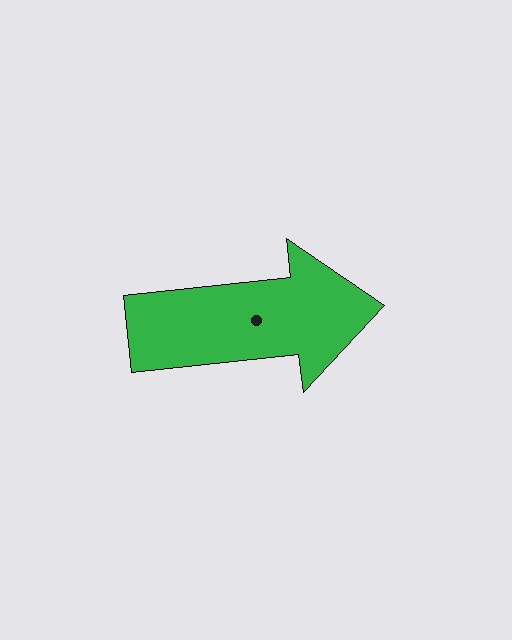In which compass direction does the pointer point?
East.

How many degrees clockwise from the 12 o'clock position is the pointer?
Approximately 84 degrees.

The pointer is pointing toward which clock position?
Roughly 3 o'clock.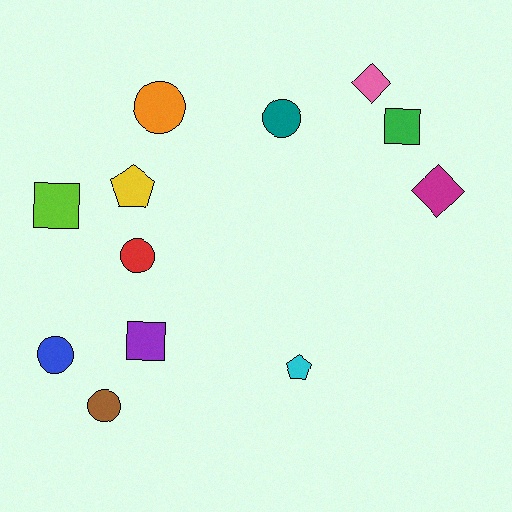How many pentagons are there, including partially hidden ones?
There are 2 pentagons.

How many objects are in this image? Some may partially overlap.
There are 12 objects.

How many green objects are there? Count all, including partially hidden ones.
There is 1 green object.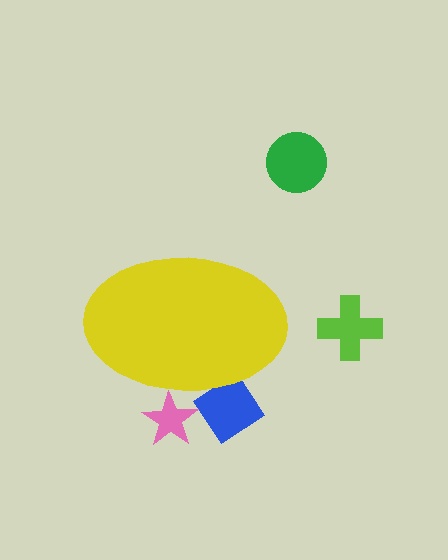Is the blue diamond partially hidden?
Yes, the blue diamond is partially hidden behind the yellow ellipse.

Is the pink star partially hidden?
Yes, the pink star is partially hidden behind the yellow ellipse.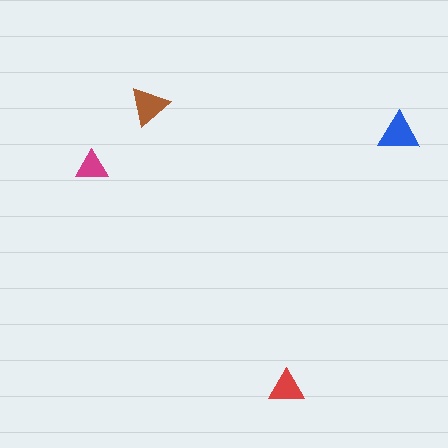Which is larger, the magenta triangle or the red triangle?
The red one.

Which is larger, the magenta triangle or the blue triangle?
The blue one.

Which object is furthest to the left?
The magenta triangle is leftmost.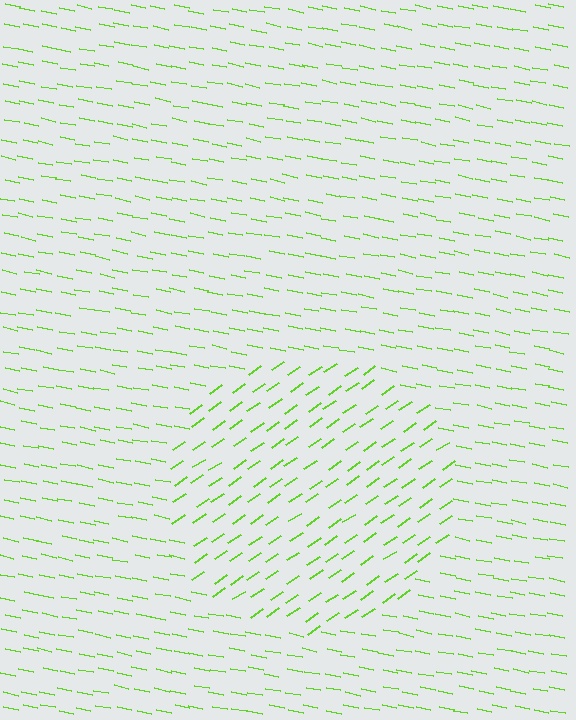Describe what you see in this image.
The image is filled with small lime line segments. A circle region in the image has lines oriented differently from the surrounding lines, creating a visible texture boundary.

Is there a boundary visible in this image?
Yes, there is a texture boundary formed by a change in line orientation.